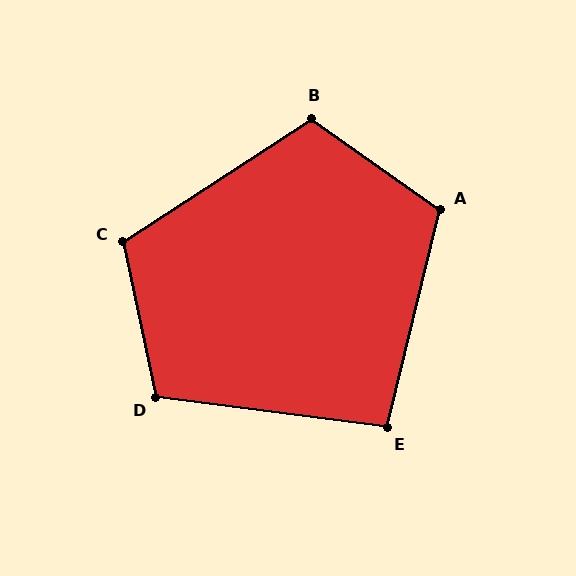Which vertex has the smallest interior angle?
E, at approximately 96 degrees.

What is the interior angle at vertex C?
Approximately 111 degrees (obtuse).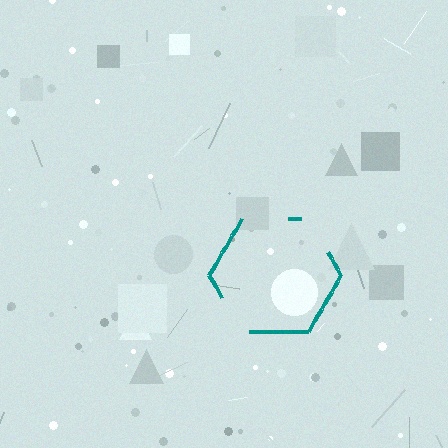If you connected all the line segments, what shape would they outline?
They would outline a hexagon.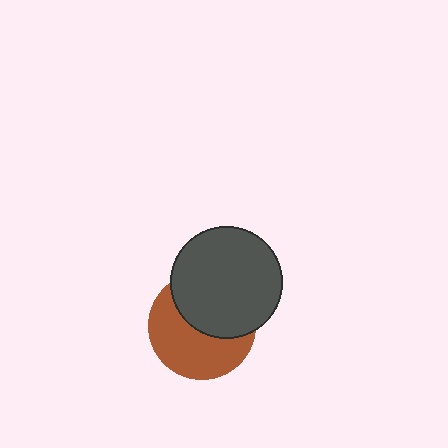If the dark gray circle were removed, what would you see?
You would see the complete brown circle.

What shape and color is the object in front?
The object in front is a dark gray circle.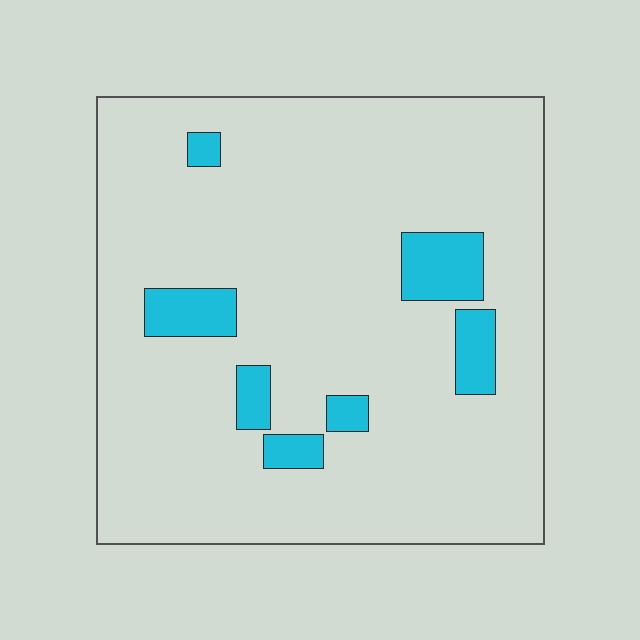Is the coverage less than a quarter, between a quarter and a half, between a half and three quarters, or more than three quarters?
Less than a quarter.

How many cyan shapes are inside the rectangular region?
7.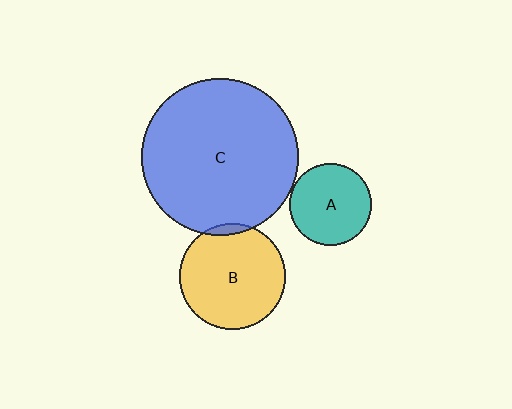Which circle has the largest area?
Circle C (blue).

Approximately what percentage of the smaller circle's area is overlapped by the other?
Approximately 5%.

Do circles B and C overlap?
Yes.